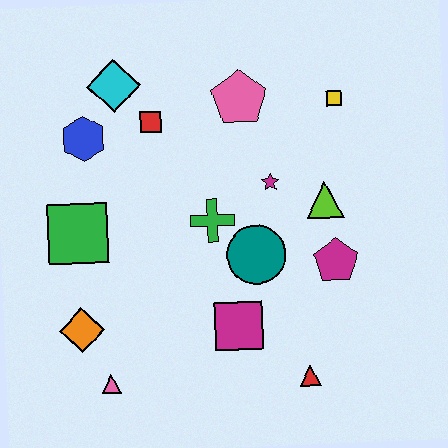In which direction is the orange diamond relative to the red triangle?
The orange diamond is to the left of the red triangle.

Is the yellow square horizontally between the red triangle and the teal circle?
No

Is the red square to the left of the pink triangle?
No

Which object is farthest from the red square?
The red triangle is farthest from the red square.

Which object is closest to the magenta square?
The teal circle is closest to the magenta square.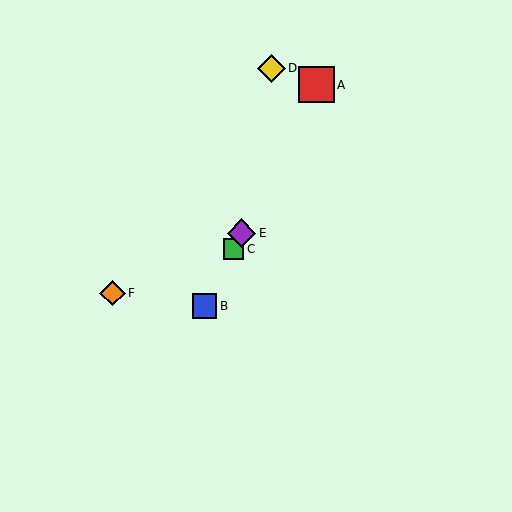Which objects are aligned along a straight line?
Objects A, B, C, E are aligned along a straight line.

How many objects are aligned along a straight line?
4 objects (A, B, C, E) are aligned along a straight line.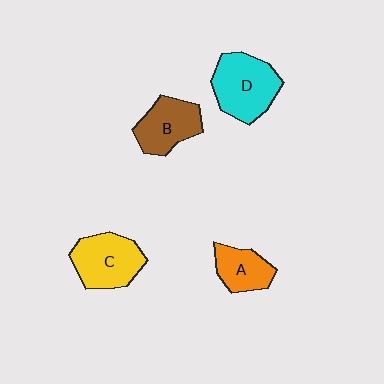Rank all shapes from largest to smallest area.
From largest to smallest: D (cyan), C (yellow), B (brown), A (orange).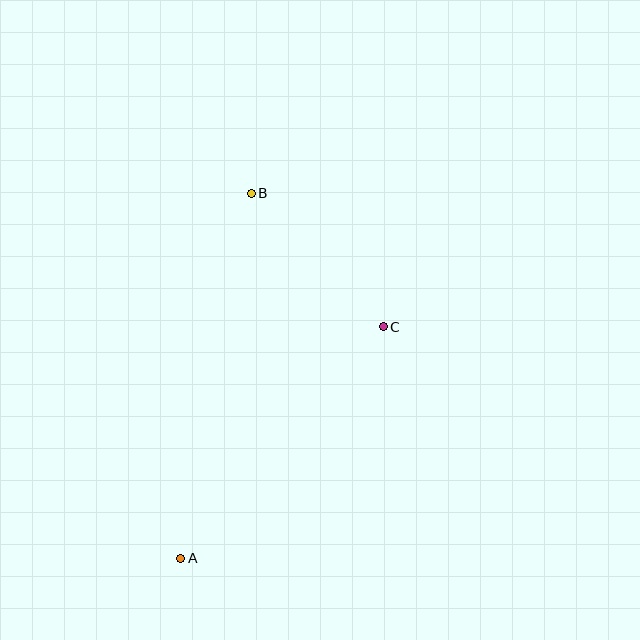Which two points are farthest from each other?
Points A and B are farthest from each other.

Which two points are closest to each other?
Points B and C are closest to each other.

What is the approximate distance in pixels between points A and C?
The distance between A and C is approximately 308 pixels.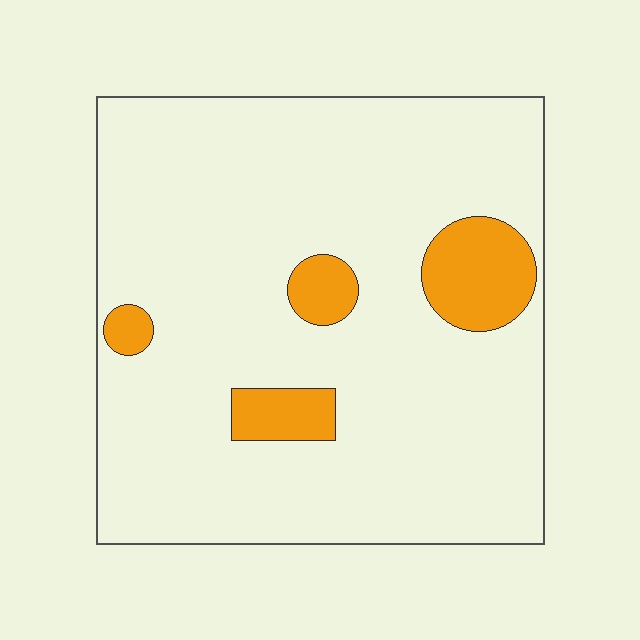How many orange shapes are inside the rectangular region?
4.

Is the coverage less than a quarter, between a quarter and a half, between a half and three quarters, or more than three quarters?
Less than a quarter.